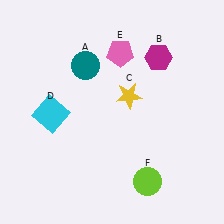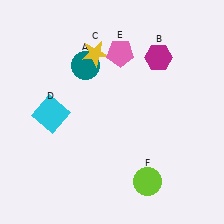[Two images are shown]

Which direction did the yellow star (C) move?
The yellow star (C) moved up.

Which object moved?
The yellow star (C) moved up.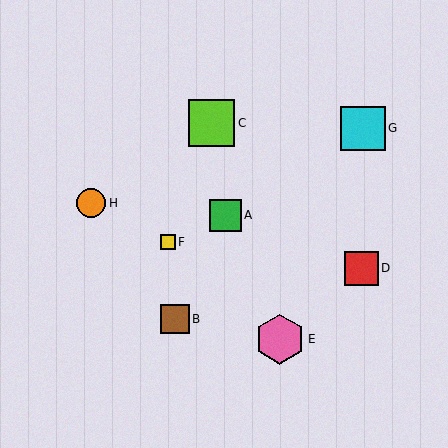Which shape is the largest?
The pink hexagon (labeled E) is the largest.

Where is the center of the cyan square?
The center of the cyan square is at (363, 128).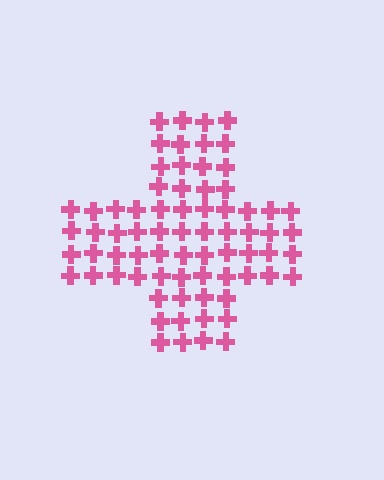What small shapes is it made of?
It is made of small crosses.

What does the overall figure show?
The overall figure shows a cross.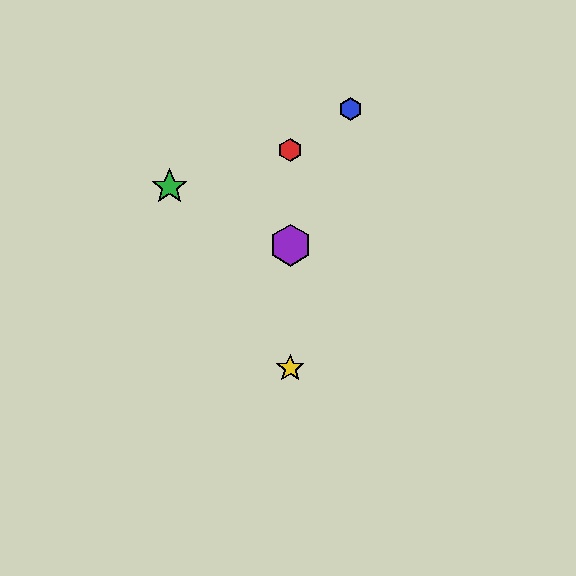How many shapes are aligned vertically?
3 shapes (the red hexagon, the yellow star, the purple hexagon) are aligned vertically.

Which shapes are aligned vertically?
The red hexagon, the yellow star, the purple hexagon are aligned vertically.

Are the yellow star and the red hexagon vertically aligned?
Yes, both are at x≈290.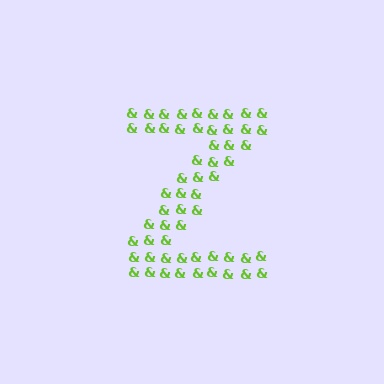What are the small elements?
The small elements are ampersands.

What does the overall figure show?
The overall figure shows the letter Z.